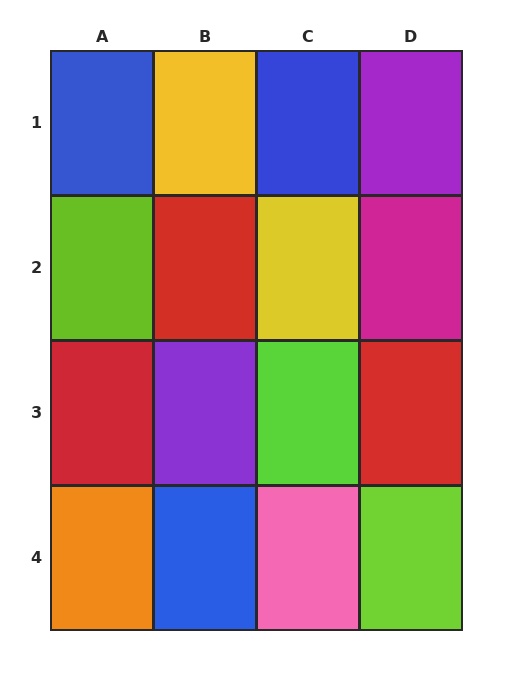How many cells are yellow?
2 cells are yellow.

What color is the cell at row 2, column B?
Red.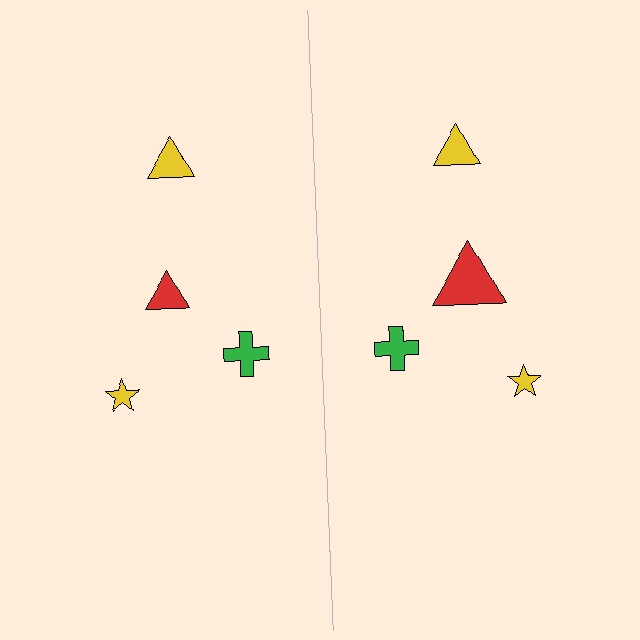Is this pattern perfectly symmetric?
No, the pattern is not perfectly symmetric. The red triangle on the right side has a different size than its mirror counterpart.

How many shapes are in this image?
There are 8 shapes in this image.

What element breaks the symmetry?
The red triangle on the right side has a different size than its mirror counterpart.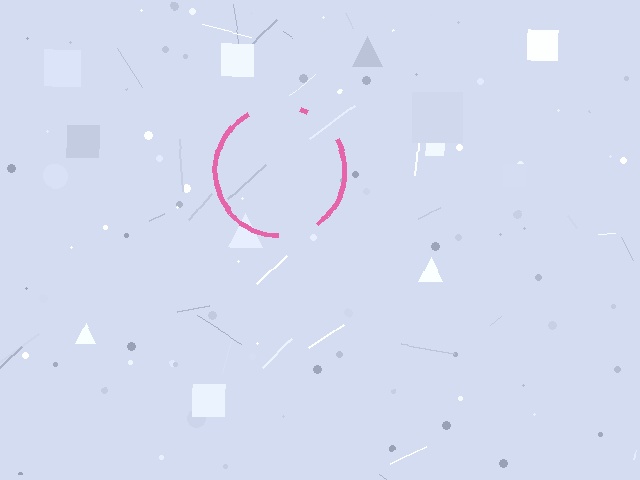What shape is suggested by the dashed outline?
The dashed outline suggests a circle.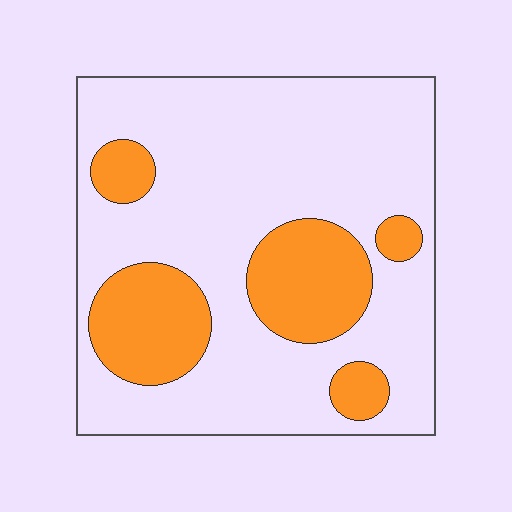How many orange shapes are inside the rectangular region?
5.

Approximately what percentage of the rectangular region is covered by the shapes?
Approximately 25%.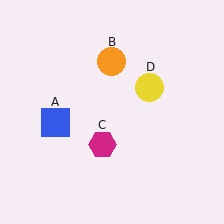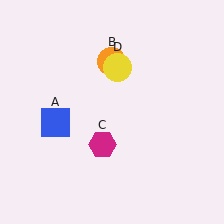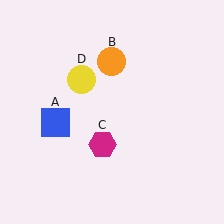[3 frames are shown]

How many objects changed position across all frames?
1 object changed position: yellow circle (object D).